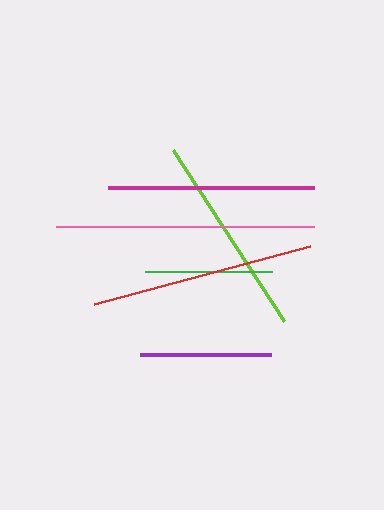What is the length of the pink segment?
The pink segment is approximately 258 pixels long.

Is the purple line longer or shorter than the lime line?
The lime line is longer than the purple line.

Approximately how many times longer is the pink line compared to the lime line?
The pink line is approximately 1.3 times the length of the lime line.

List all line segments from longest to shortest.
From longest to shortest: pink, red, magenta, lime, purple, green.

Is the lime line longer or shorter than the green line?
The lime line is longer than the green line.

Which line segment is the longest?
The pink line is the longest at approximately 258 pixels.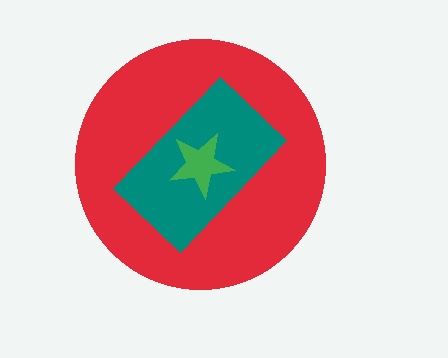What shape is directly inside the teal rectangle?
The green star.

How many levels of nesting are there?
3.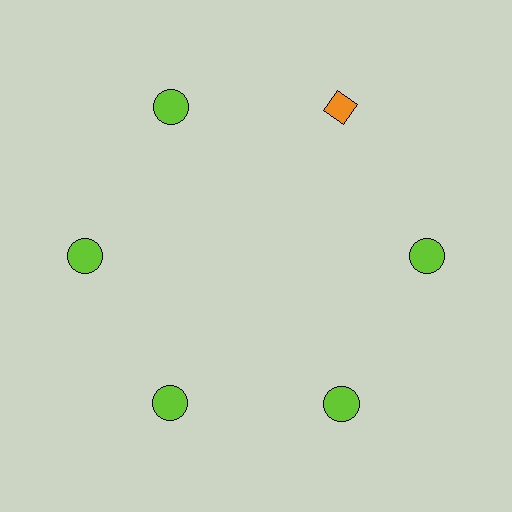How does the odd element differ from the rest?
It differs in both color (orange instead of lime) and shape (diamond instead of circle).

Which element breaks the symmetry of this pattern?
The orange diamond at roughly the 1 o'clock position breaks the symmetry. All other shapes are lime circles.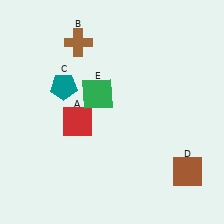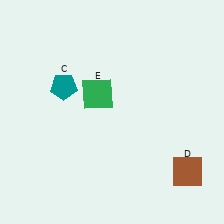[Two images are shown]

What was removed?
The brown cross (B), the red square (A) were removed in Image 2.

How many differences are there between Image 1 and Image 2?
There are 2 differences between the two images.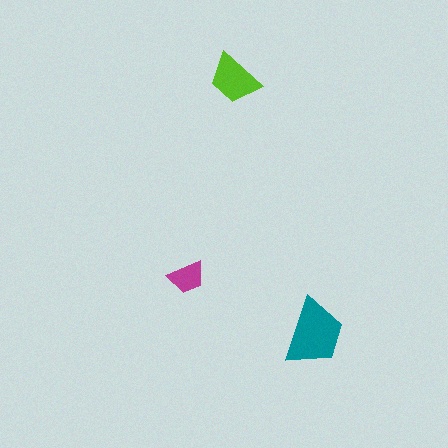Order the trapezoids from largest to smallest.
the teal one, the lime one, the magenta one.